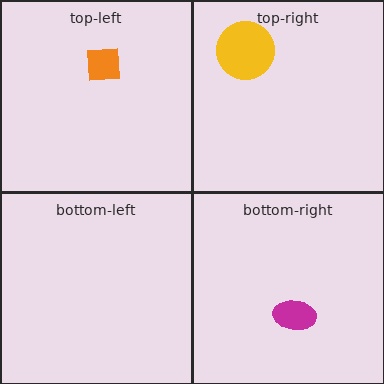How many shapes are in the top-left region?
1.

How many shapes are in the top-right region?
1.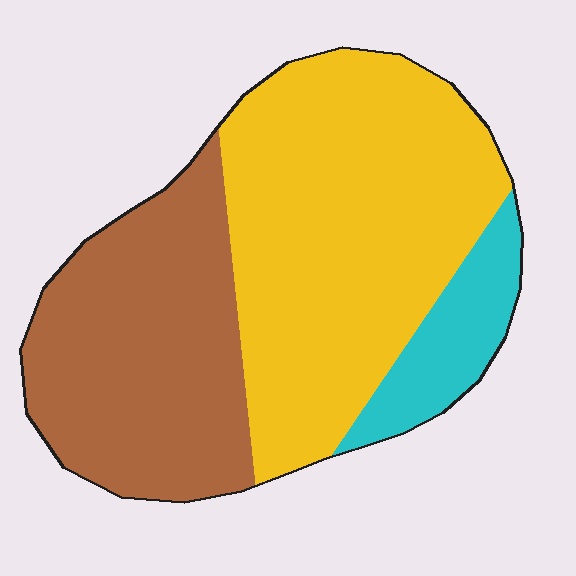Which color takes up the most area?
Yellow, at roughly 50%.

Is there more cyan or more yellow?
Yellow.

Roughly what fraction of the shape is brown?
Brown takes up between a third and a half of the shape.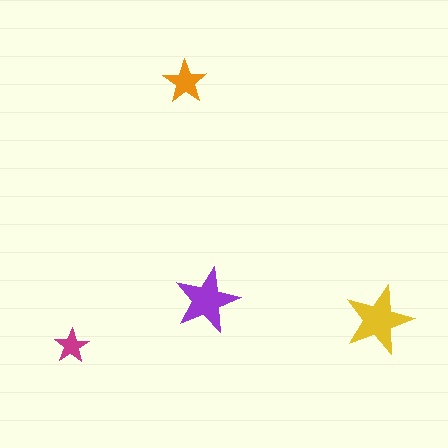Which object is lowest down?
The magenta star is bottommost.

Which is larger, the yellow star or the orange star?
The yellow one.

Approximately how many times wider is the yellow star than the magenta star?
About 2 times wider.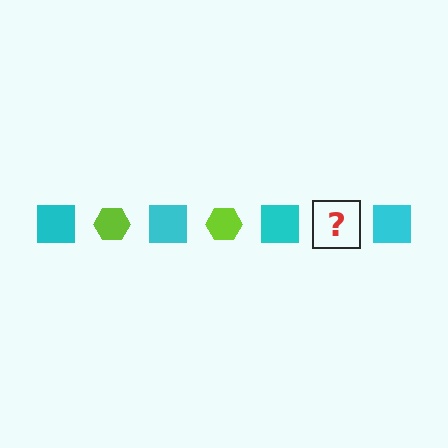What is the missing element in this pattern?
The missing element is a lime hexagon.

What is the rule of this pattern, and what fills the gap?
The rule is that the pattern alternates between cyan square and lime hexagon. The gap should be filled with a lime hexagon.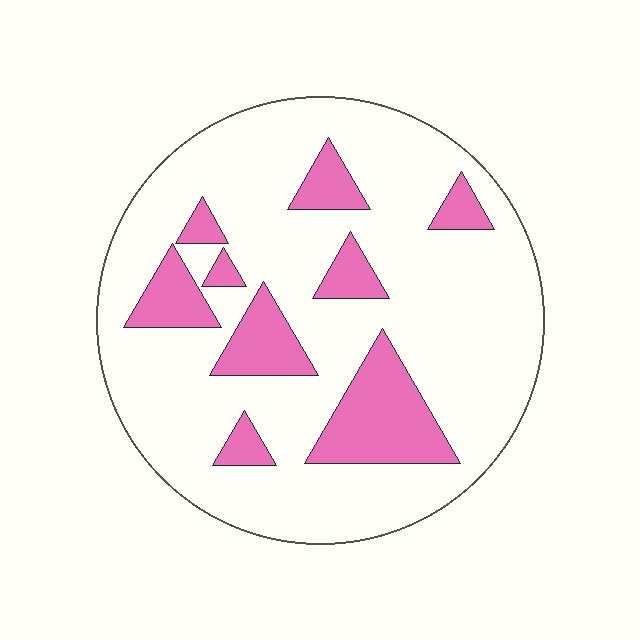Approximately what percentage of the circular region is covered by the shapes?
Approximately 20%.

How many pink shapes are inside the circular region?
9.